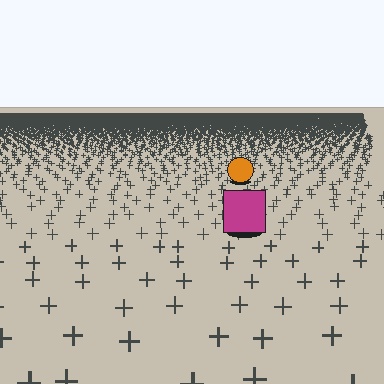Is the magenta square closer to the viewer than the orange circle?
Yes. The magenta square is closer — you can tell from the texture gradient: the ground texture is coarser near it.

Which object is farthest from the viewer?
The orange circle is farthest from the viewer. It appears smaller and the ground texture around it is denser.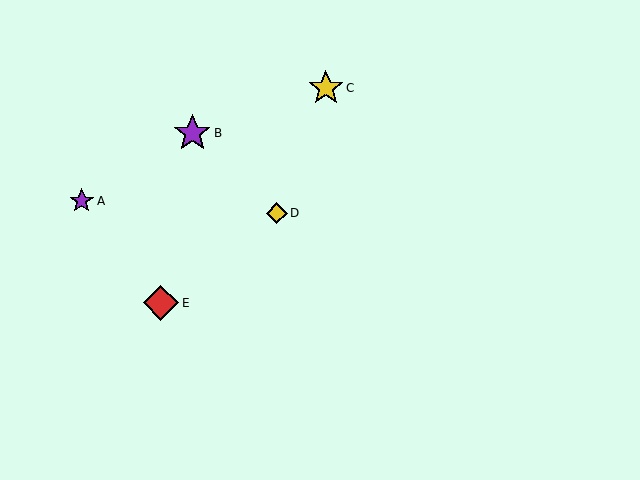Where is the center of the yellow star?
The center of the yellow star is at (326, 88).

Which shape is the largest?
The purple star (labeled B) is the largest.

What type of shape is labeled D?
Shape D is a yellow diamond.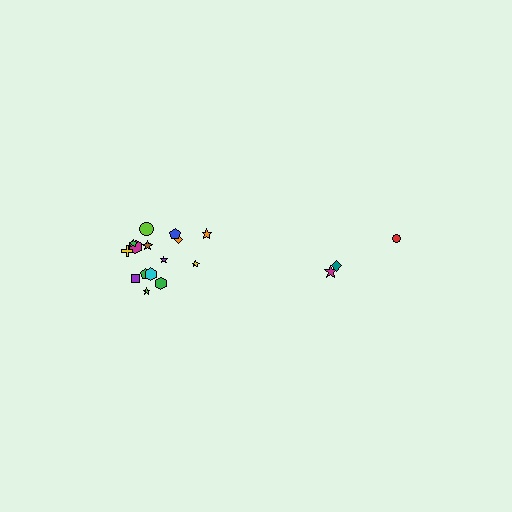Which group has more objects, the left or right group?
The left group.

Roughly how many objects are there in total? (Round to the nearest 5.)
Roughly 20 objects in total.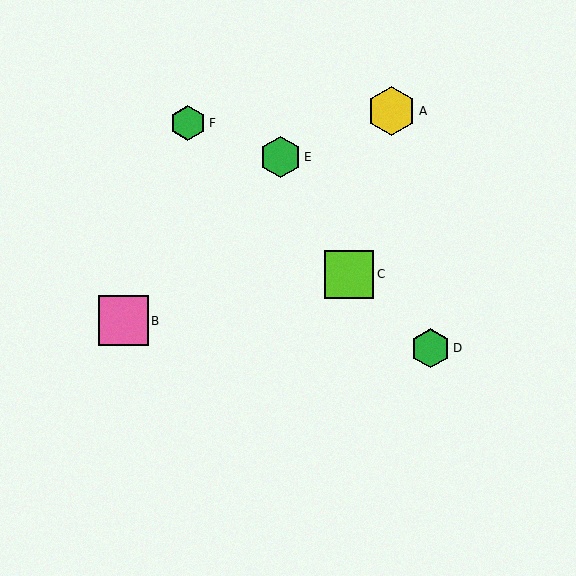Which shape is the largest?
The pink square (labeled B) is the largest.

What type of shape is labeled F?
Shape F is a green hexagon.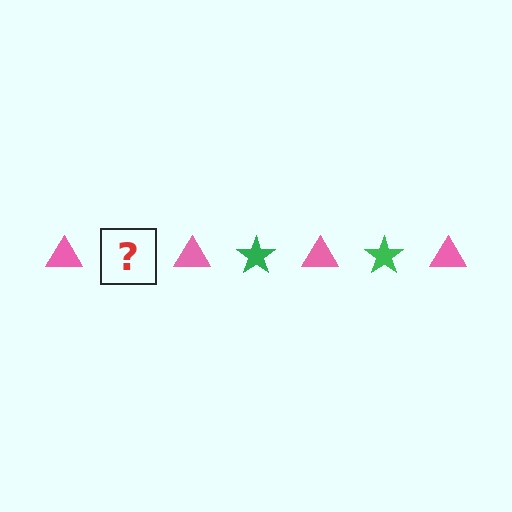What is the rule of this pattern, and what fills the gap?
The rule is that the pattern alternates between pink triangle and green star. The gap should be filled with a green star.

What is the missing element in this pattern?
The missing element is a green star.